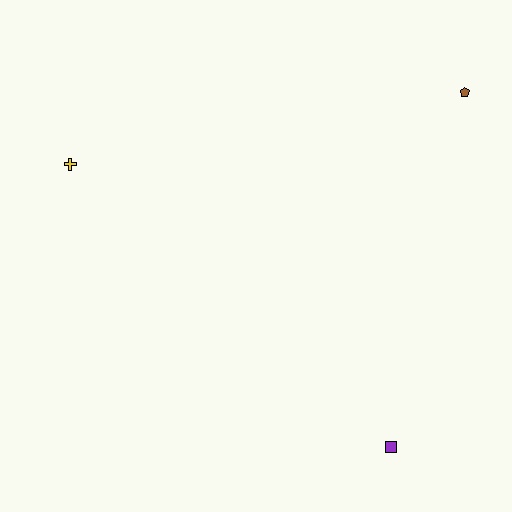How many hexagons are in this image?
There are no hexagons.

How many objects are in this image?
There are 3 objects.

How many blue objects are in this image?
There are no blue objects.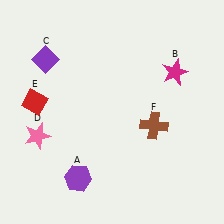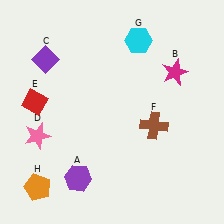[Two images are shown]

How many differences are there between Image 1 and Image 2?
There are 2 differences between the two images.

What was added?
A cyan hexagon (G), an orange pentagon (H) were added in Image 2.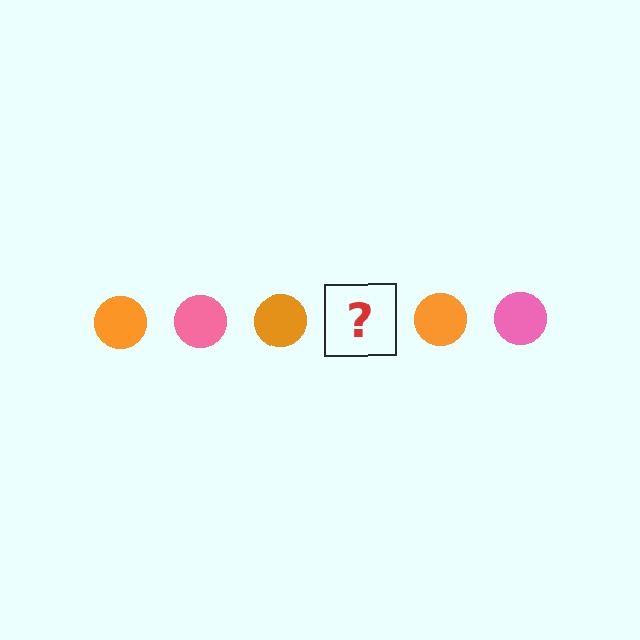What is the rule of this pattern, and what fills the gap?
The rule is that the pattern cycles through orange, pink circles. The gap should be filled with a pink circle.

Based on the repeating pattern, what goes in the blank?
The blank should be a pink circle.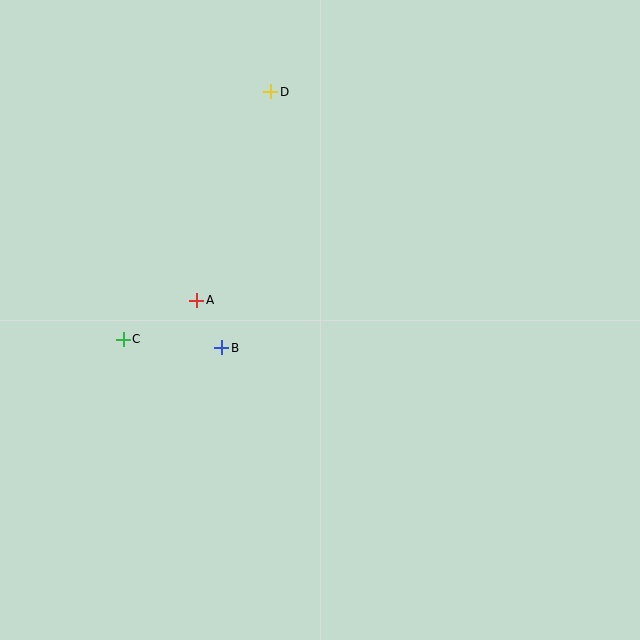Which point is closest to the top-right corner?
Point D is closest to the top-right corner.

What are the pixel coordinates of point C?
Point C is at (123, 339).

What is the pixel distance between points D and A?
The distance between D and A is 221 pixels.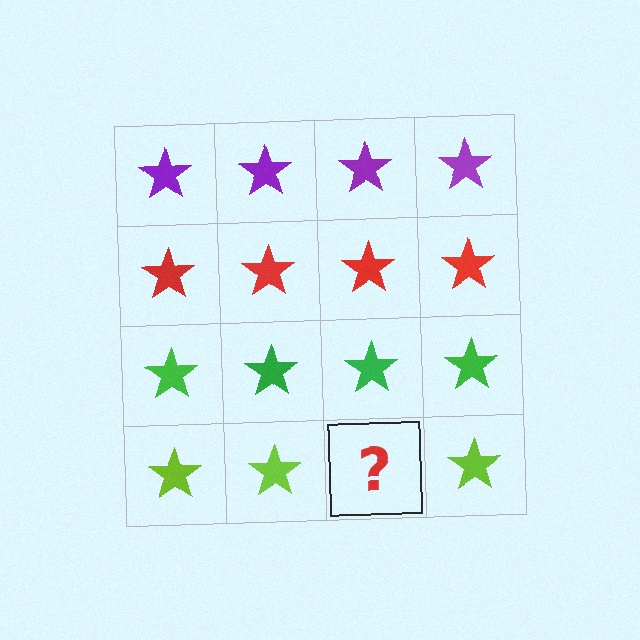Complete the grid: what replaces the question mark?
The question mark should be replaced with a lime star.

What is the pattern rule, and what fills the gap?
The rule is that each row has a consistent color. The gap should be filled with a lime star.